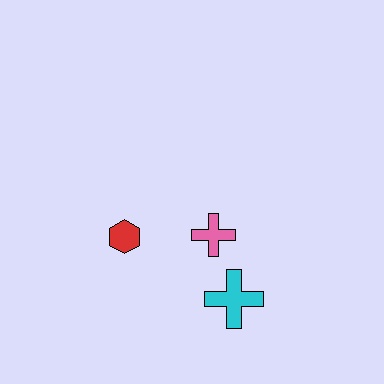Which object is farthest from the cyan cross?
The red hexagon is farthest from the cyan cross.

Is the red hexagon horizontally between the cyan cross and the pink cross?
No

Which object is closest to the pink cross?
The cyan cross is closest to the pink cross.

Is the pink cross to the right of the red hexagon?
Yes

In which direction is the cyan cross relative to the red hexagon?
The cyan cross is to the right of the red hexagon.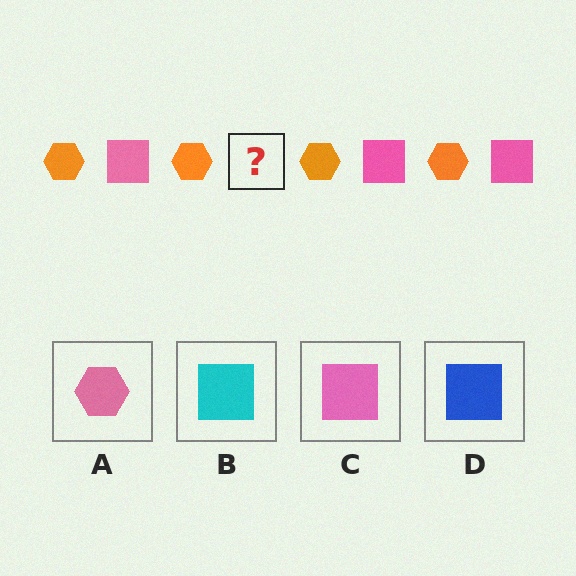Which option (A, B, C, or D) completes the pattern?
C.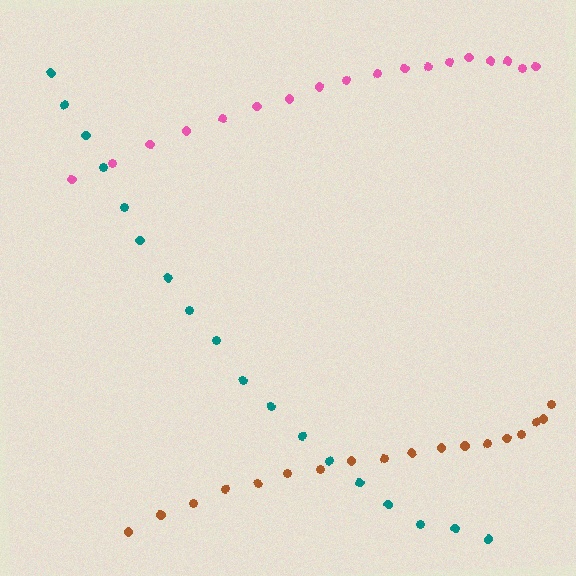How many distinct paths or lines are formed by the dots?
There are 3 distinct paths.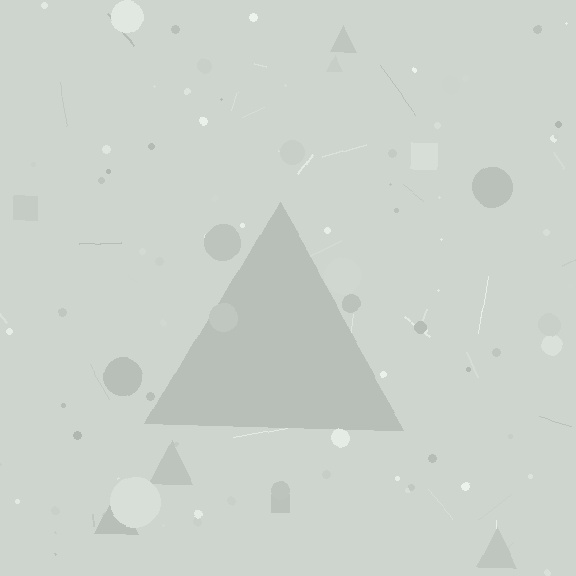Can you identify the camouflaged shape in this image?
The camouflaged shape is a triangle.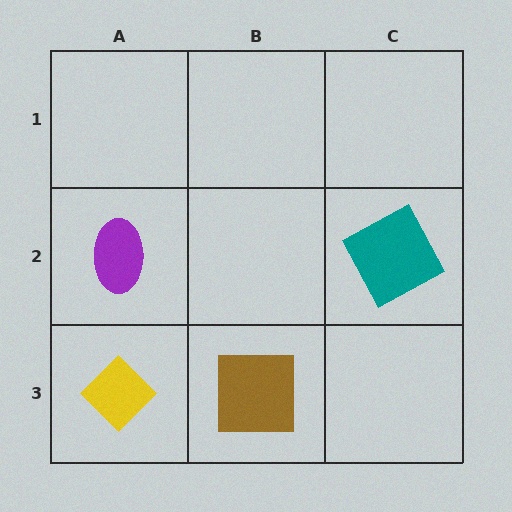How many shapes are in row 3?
2 shapes.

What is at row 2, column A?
A purple ellipse.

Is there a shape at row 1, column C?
No, that cell is empty.